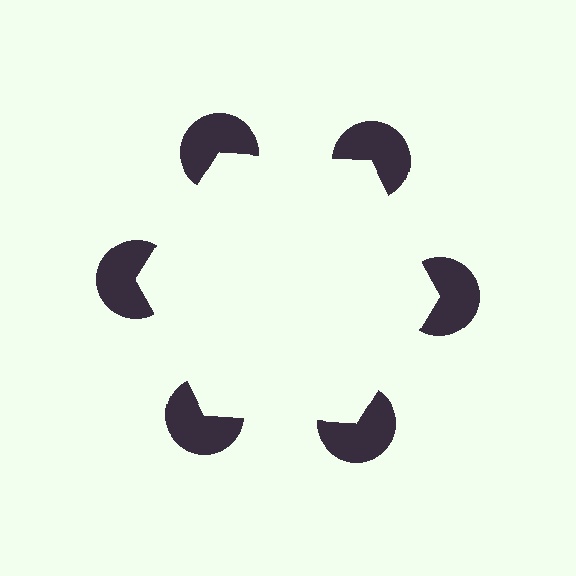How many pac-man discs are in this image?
There are 6 — one at each vertex of the illusory hexagon.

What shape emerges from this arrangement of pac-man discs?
An illusory hexagon — its edges are inferred from the aligned wedge cuts in the pac-man discs, not physically drawn.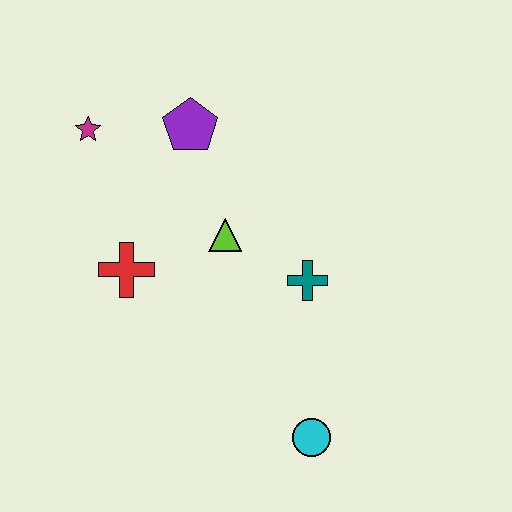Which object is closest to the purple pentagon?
The magenta star is closest to the purple pentagon.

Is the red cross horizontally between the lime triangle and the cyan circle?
No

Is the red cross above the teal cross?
Yes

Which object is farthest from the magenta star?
The cyan circle is farthest from the magenta star.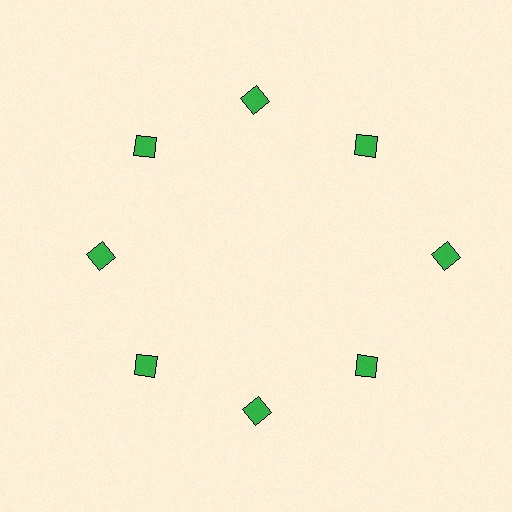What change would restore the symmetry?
The symmetry would be restored by moving it inward, back onto the ring so that all 8 squares sit at equal angles and equal distance from the center.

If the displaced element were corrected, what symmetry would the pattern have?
It would have 8-fold rotational symmetry — the pattern would map onto itself every 45 degrees.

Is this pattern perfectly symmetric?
No. The 8 green squares are arranged in a ring, but one element near the 3 o'clock position is pushed outward from the center, breaking the 8-fold rotational symmetry.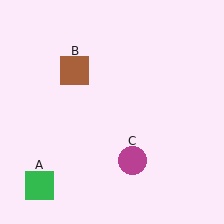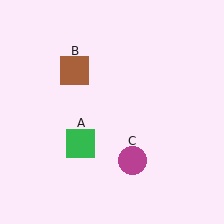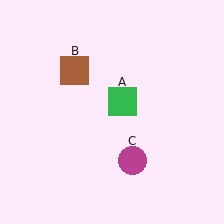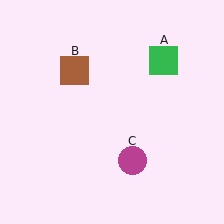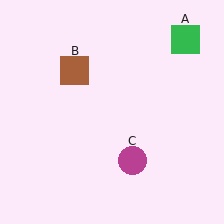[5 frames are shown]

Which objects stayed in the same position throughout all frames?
Brown square (object B) and magenta circle (object C) remained stationary.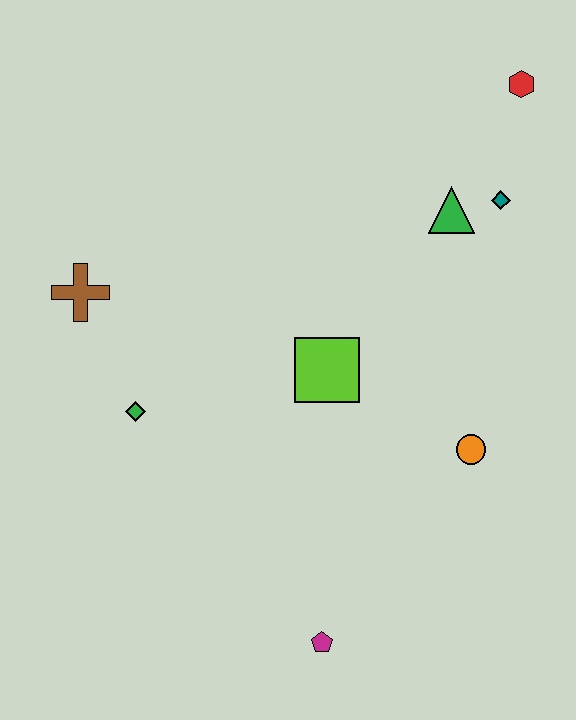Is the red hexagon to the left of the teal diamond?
No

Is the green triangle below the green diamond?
No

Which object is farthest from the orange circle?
The brown cross is farthest from the orange circle.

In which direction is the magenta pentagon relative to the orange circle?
The magenta pentagon is below the orange circle.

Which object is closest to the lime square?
The orange circle is closest to the lime square.